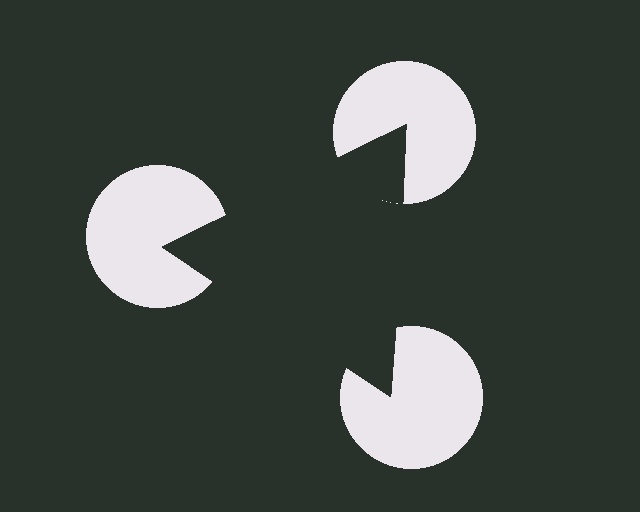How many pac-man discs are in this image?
There are 3 — one at each vertex of the illusory triangle.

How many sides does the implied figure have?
3 sides.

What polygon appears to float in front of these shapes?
An illusory triangle — its edges are inferred from the aligned wedge cuts in the pac-man discs, not physically drawn.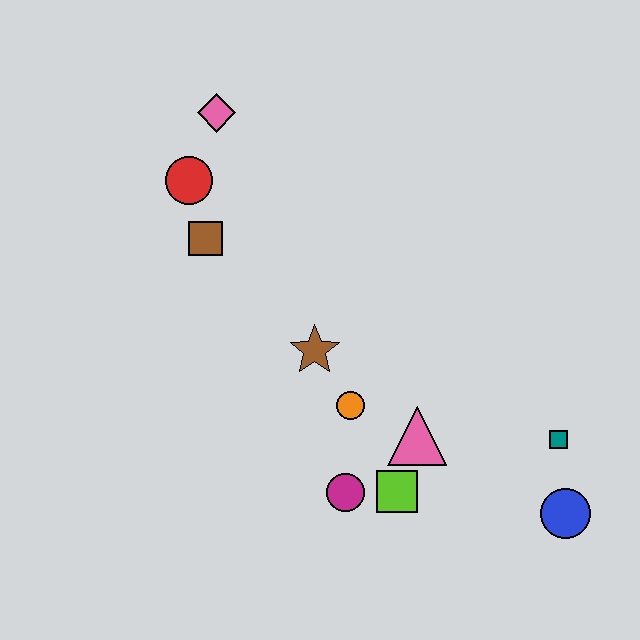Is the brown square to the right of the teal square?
No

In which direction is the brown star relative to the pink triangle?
The brown star is to the left of the pink triangle.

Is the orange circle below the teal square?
No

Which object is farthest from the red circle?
The blue circle is farthest from the red circle.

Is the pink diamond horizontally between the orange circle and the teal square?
No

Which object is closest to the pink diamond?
The red circle is closest to the pink diamond.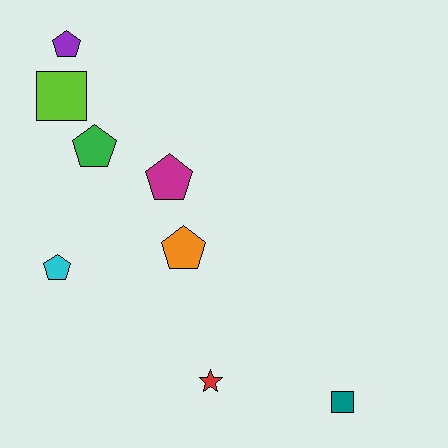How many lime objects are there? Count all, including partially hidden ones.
There is 1 lime object.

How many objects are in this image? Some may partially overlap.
There are 8 objects.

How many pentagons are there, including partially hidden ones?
There are 5 pentagons.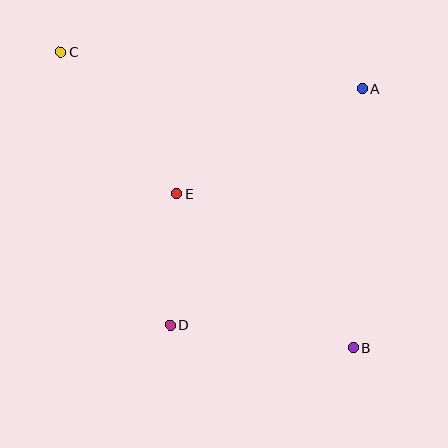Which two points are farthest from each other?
Points B and C are farthest from each other.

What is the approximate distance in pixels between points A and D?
The distance between A and D is approximately 304 pixels.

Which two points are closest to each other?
Points D and E are closest to each other.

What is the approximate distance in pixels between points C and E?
The distance between C and E is approximately 184 pixels.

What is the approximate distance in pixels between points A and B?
The distance between A and B is approximately 259 pixels.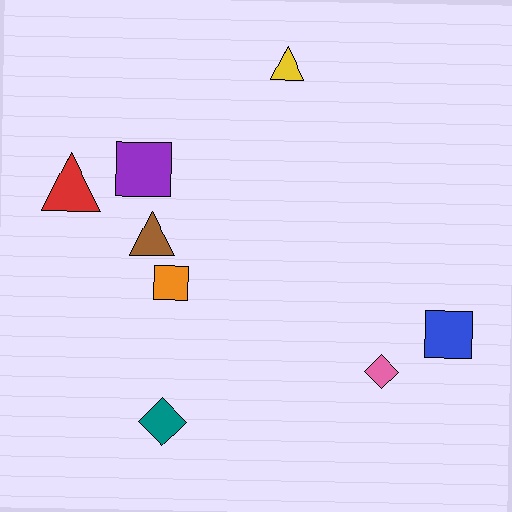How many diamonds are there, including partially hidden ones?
There are 2 diamonds.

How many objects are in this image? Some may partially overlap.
There are 8 objects.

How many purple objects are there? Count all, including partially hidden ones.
There is 1 purple object.